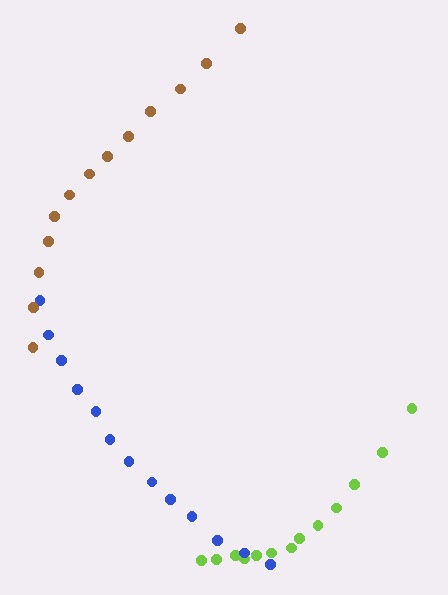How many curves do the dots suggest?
There are 3 distinct paths.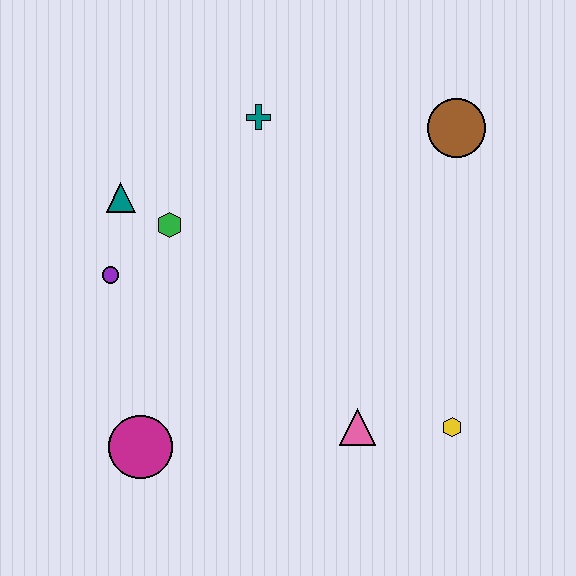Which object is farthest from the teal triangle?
The yellow hexagon is farthest from the teal triangle.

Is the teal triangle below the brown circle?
Yes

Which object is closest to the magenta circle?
The purple circle is closest to the magenta circle.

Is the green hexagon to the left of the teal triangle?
No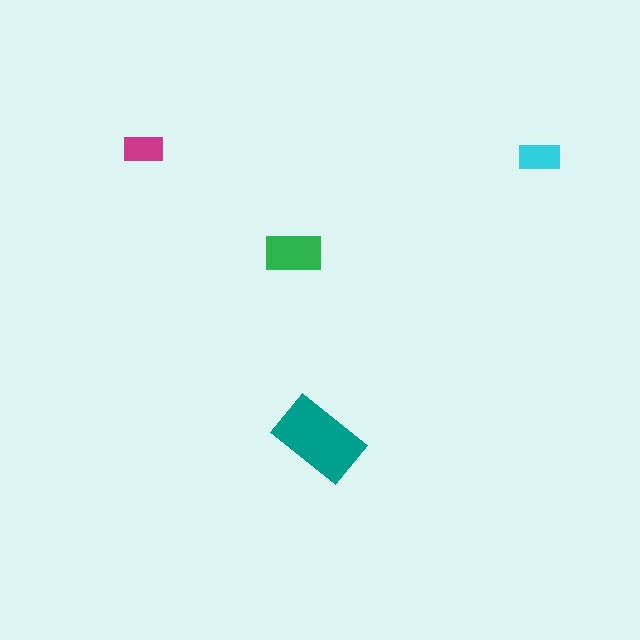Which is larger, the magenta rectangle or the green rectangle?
The green one.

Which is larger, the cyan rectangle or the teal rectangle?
The teal one.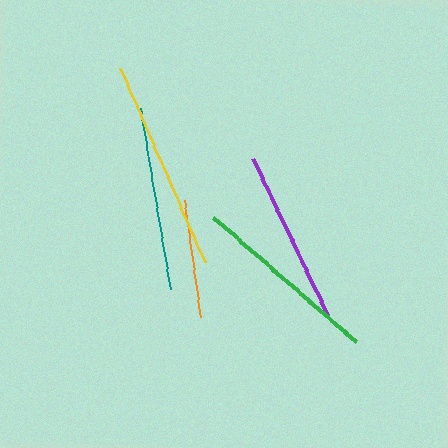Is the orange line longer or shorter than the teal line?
The teal line is longer than the orange line.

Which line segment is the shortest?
The orange line is the shortest at approximately 119 pixels.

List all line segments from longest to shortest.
From longest to shortest: yellow, green, teal, purple, orange.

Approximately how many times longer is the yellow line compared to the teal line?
The yellow line is approximately 1.2 times the length of the teal line.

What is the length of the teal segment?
The teal segment is approximately 184 pixels long.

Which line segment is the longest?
The yellow line is the longest at approximately 213 pixels.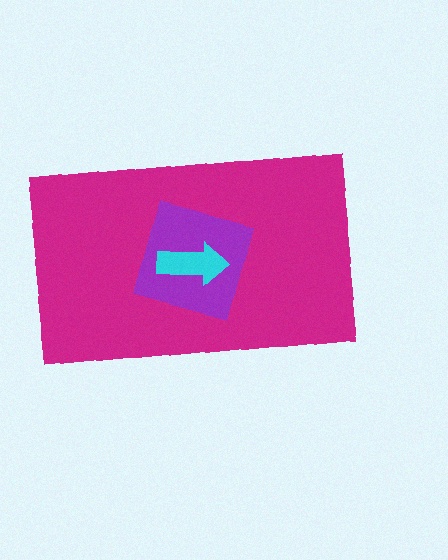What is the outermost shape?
The magenta rectangle.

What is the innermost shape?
The cyan arrow.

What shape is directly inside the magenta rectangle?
The purple square.